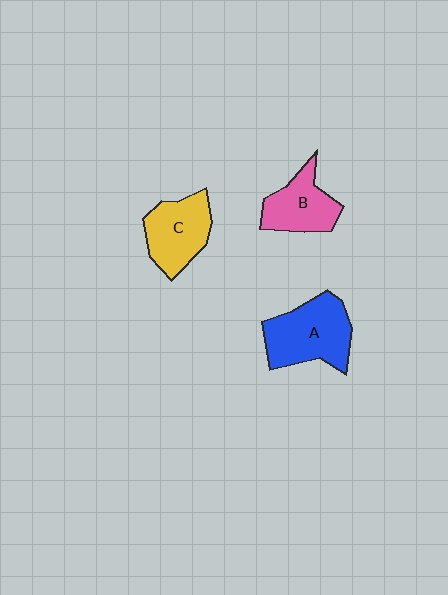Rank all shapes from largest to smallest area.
From largest to smallest: A (blue), C (yellow), B (pink).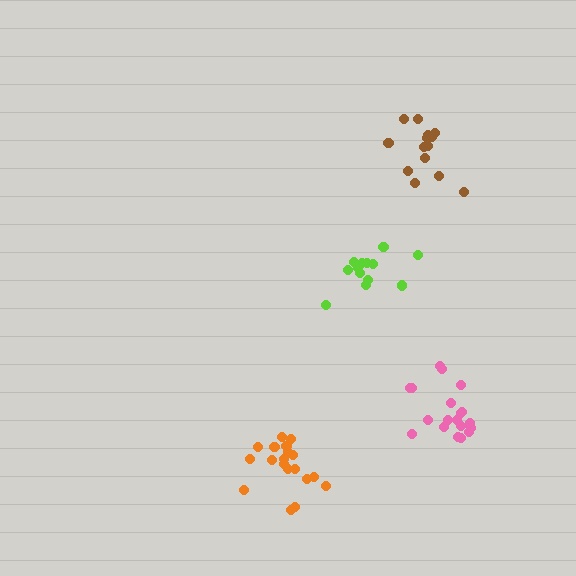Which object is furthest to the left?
The orange cluster is leftmost.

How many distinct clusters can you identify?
There are 4 distinct clusters.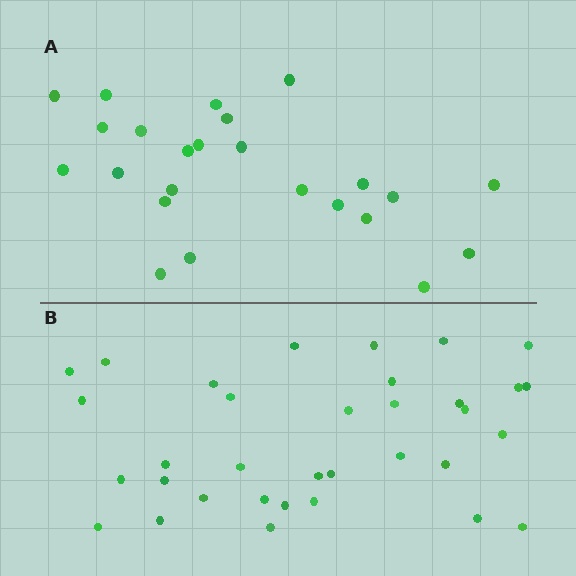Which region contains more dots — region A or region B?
Region B (the bottom region) has more dots.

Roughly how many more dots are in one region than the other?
Region B has roughly 10 or so more dots than region A.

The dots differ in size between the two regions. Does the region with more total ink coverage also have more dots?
No. Region A has more total ink coverage because its dots are larger, but region B actually contains more individual dots. Total area can be misleading — the number of items is what matters here.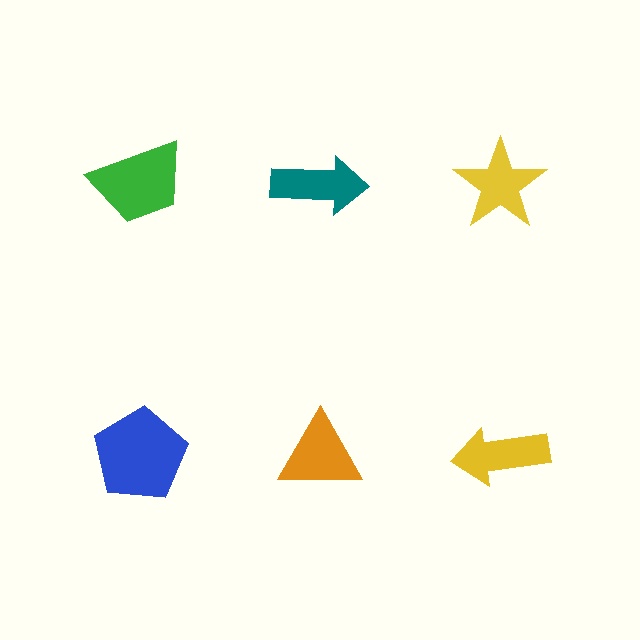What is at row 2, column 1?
A blue pentagon.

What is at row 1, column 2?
A teal arrow.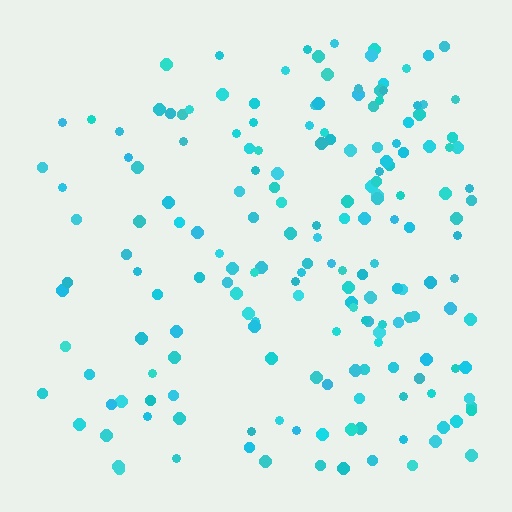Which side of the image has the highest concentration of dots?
The right.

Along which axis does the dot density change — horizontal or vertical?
Horizontal.